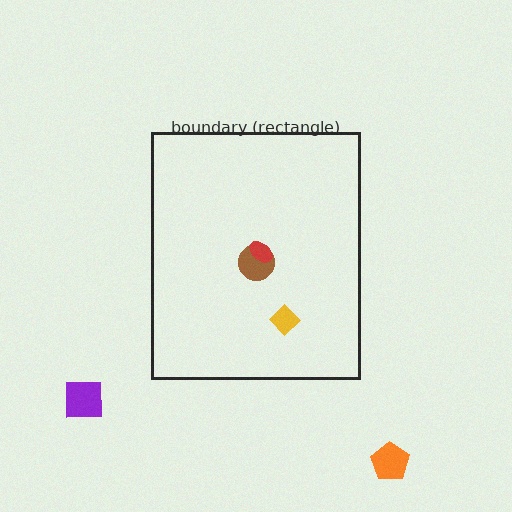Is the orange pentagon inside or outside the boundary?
Outside.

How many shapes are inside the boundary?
3 inside, 2 outside.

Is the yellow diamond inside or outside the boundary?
Inside.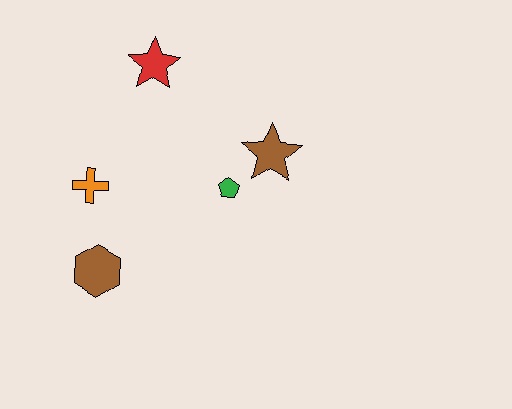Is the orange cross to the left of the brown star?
Yes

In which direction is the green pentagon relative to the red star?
The green pentagon is below the red star.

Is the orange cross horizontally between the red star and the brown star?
No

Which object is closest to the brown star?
The green pentagon is closest to the brown star.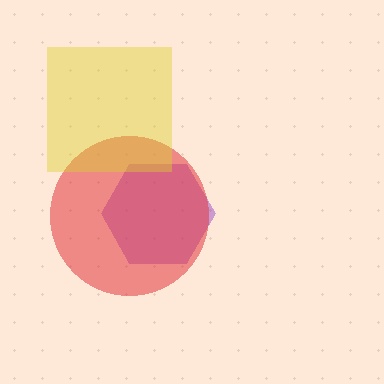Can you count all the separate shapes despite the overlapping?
Yes, there are 3 separate shapes.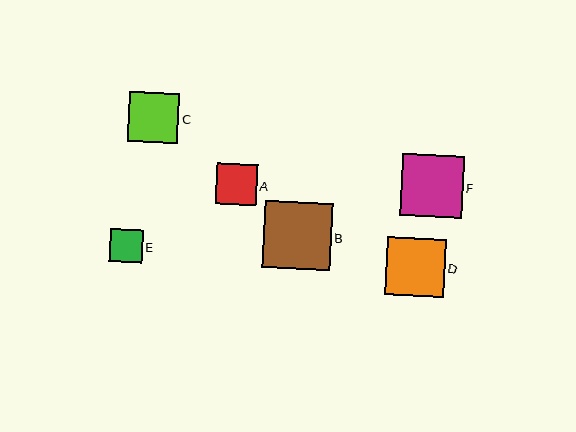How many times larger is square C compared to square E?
Square C is approximately 1.5 times the size of square E.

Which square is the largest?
Square B is the largest with a size of approximately 68 pixels.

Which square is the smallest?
Square E is the smallest with a size of approximately 33 pixels.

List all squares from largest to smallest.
From largest to smallest: B, F, D, C, A, E.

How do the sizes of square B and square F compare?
Square B and square F are approximately the same size.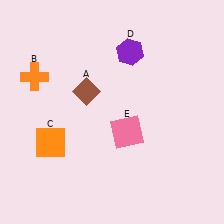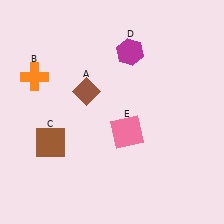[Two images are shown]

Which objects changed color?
C changed from orange to brown. D changed from purple to magenta.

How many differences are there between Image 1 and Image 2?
There are 2 differences between the two images.